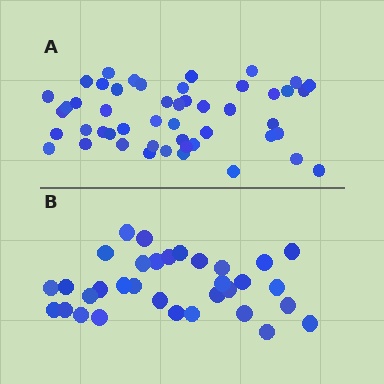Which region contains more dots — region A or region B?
Region A (the top region) has more dots.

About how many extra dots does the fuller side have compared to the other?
Region A has approximately 15 more dots than region B.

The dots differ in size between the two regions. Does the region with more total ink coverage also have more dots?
No. Region B has more total ink coverage because its dots are larger, but region A actually contains more individual dots. Total area can be misleading — the number of items is what matters here.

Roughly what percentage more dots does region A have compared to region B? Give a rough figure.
About 50% more.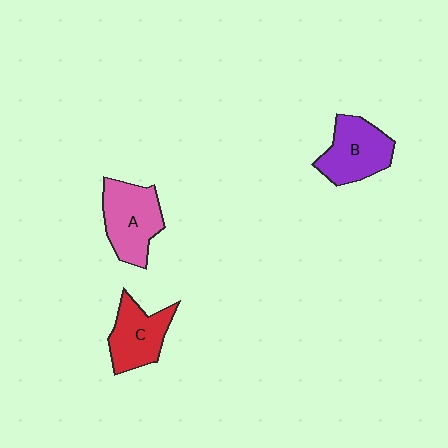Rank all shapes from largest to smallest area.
From largest to smallest: A (pink), B (purple), C (red).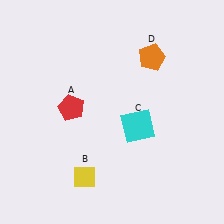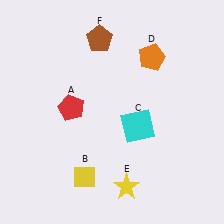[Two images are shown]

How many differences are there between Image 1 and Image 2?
There are 2 differences between the two images.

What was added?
A yellow star (E), a brown pentagon (F) were added in Image 2.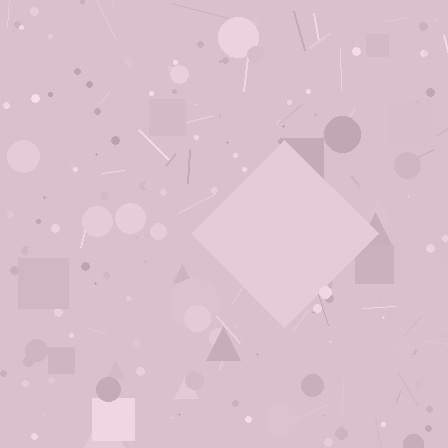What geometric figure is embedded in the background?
A diamond is embedded in the background.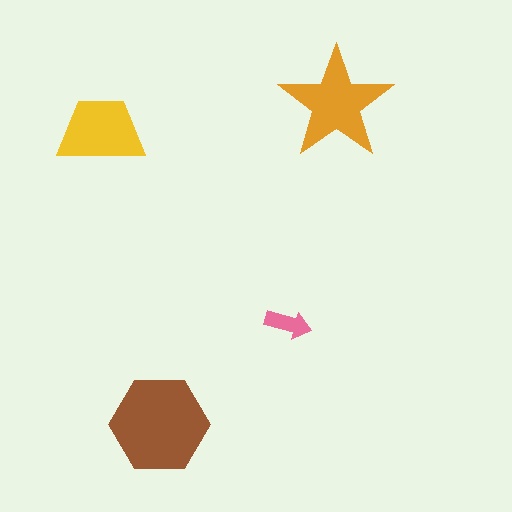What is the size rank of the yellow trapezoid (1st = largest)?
3rd.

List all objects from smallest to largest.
The pink arrow, the yellow trapezoid, the orange star, the brown hexagon.